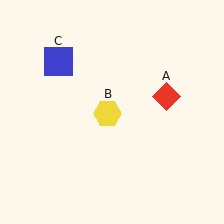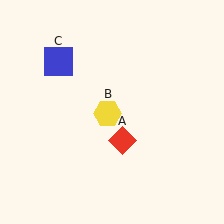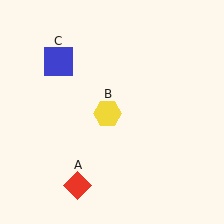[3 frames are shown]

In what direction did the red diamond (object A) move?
The red diamond (object A) moved down and to the left.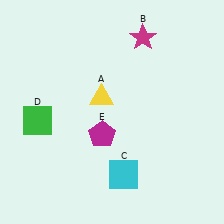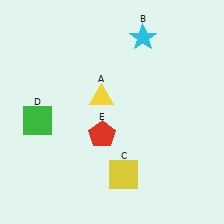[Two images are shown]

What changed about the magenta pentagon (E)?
In Image 1, E is magenta. In Image 2, it changed to red.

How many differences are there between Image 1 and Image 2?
There are 3 differences between the two images.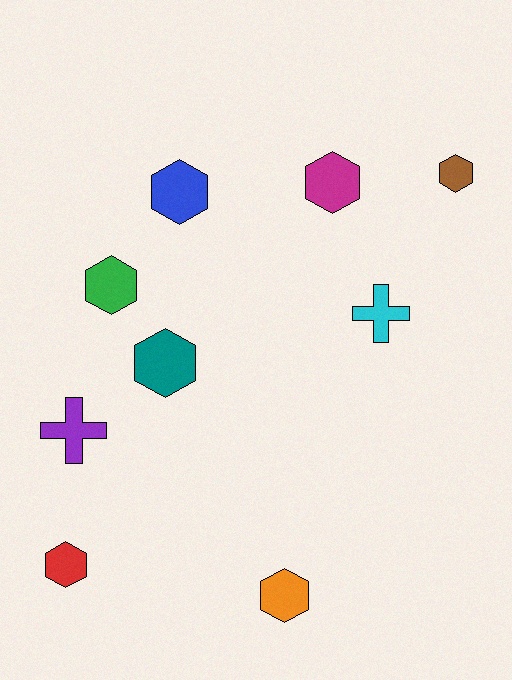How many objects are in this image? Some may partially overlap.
There are 9 objects.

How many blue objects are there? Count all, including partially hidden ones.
There is 1 blue object.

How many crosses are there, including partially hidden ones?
There are 2 crosses.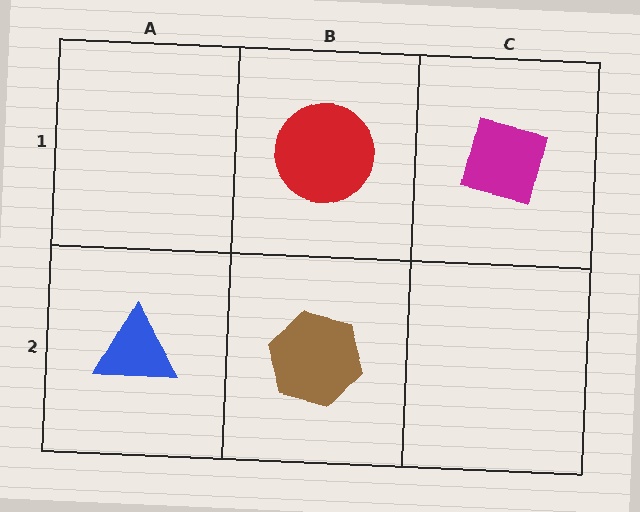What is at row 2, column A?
A blue triangle.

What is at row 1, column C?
A magenta square.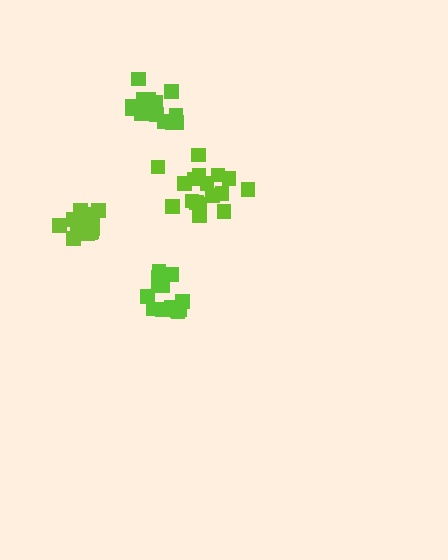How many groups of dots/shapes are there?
There are 4 groups.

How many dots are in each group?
Group 1: 19 dots, Group 2: 14 dots, Group 3: 17 dots, Group 4: 18 dots (68 total).